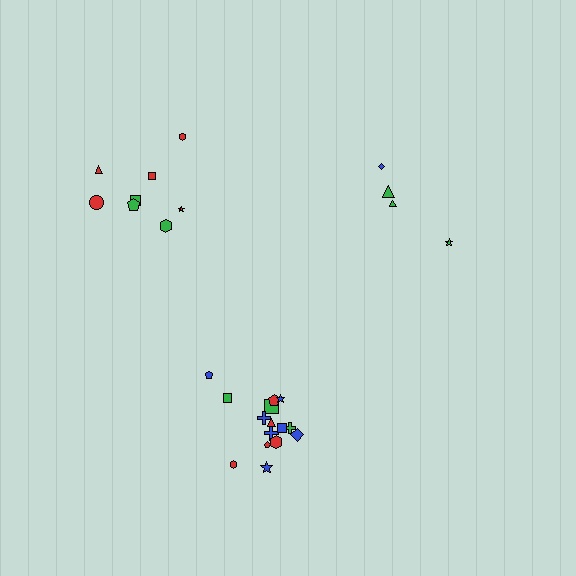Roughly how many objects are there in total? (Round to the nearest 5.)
Roughly 25 objects in total.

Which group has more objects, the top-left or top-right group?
The top-left group.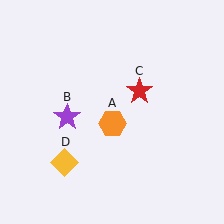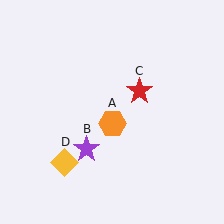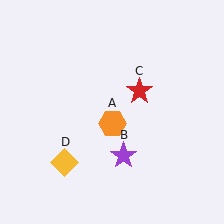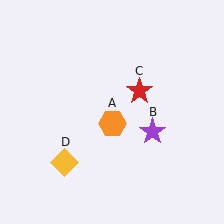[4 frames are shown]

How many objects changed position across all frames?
1 object changed position: purple star (object B).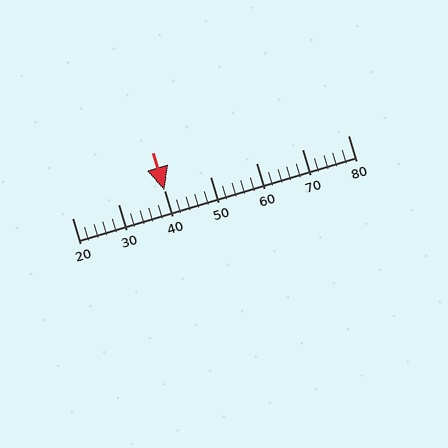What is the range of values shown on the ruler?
The ruler shows values from 20 to 80.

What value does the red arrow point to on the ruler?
The red arrow points to approximately 40.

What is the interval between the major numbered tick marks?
The major tick marks are spaced 10 units apart.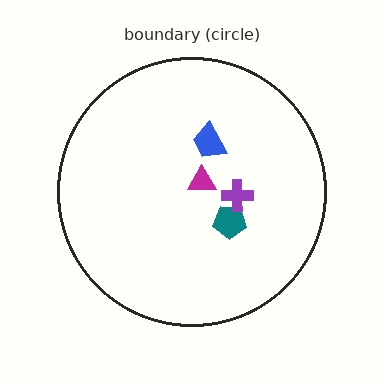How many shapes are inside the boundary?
4 inside, 0 outside.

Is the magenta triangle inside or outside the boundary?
Inside.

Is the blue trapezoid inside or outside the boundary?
Inside.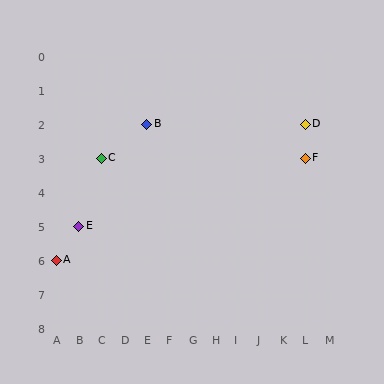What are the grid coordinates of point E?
Point E is at grid coordinates (B, 5).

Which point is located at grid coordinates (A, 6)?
Point A is at (A, 6).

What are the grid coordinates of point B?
Point B is at grid coordinates (E, 2).